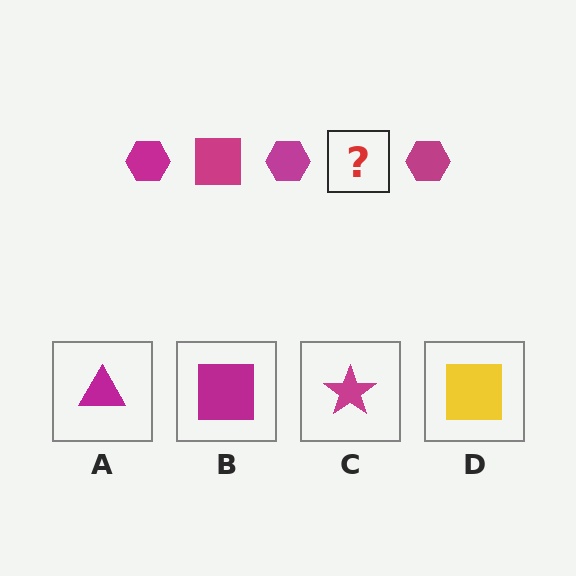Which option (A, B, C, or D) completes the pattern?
B.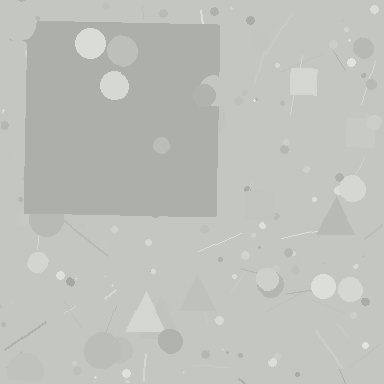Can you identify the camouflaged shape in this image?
The camouflaged shape is a square.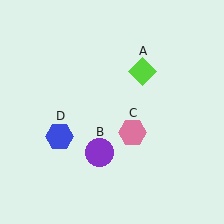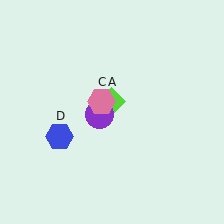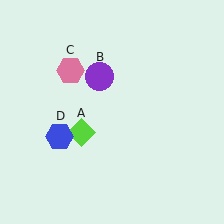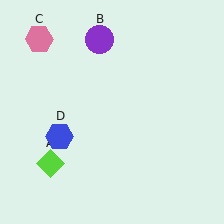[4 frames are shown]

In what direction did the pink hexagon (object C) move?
The pink hexagon (object C) moved up and to the left.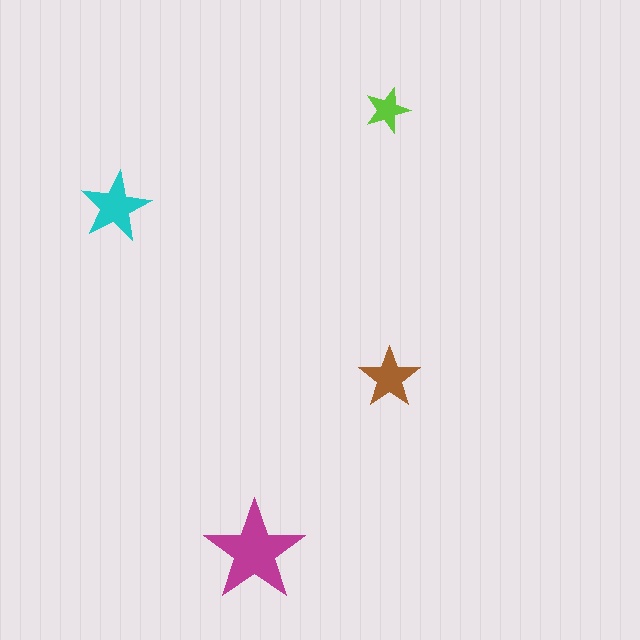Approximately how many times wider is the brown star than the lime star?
About 1.5 times wider.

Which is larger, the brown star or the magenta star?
The magenta one.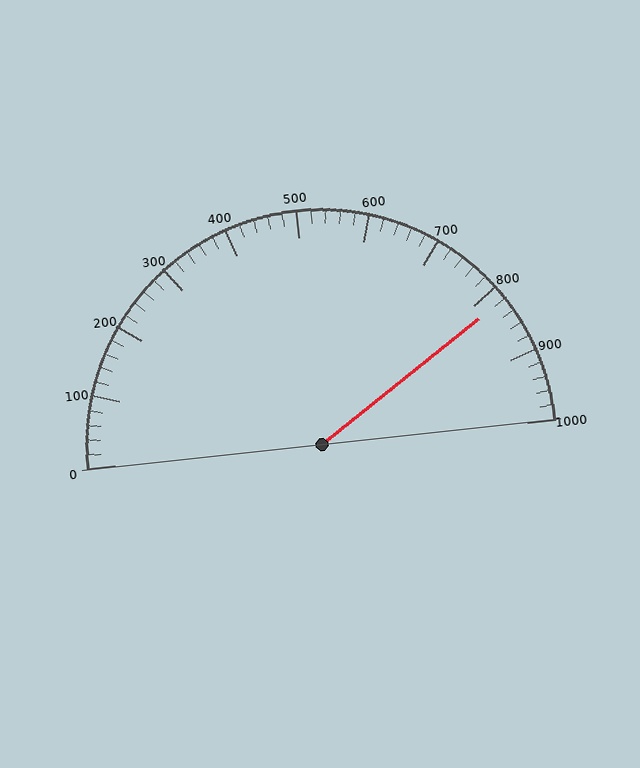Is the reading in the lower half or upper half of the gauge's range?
The reading is in the upper half of the range (0 to 1000).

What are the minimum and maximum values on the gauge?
The gauge ranges from 0 to 1000.